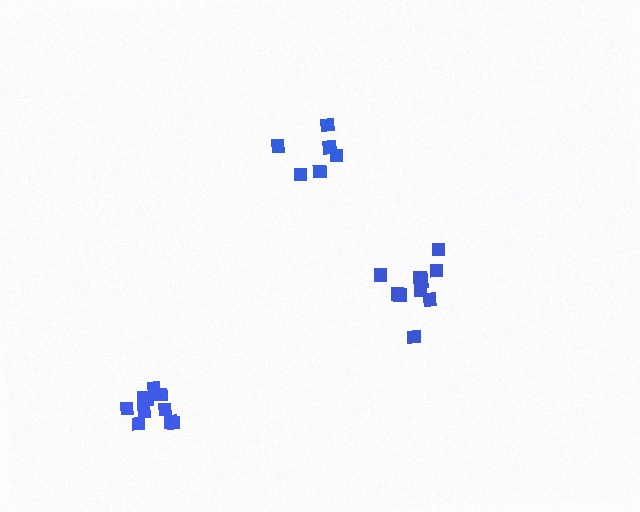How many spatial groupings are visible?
There are 3 spatial groupings.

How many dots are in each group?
Group 1: 11 dots, Group 2: 6 dots, Group 3: 10 dots (27 total).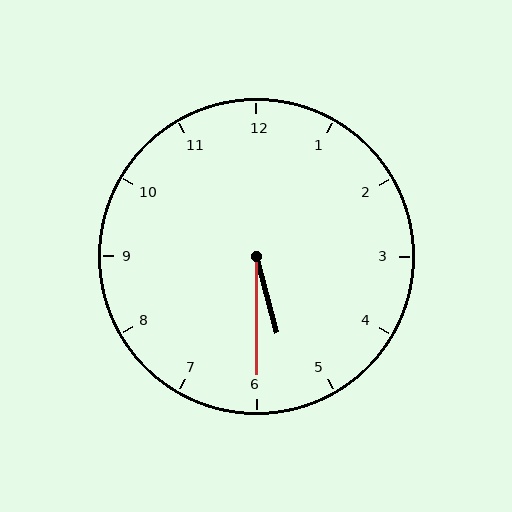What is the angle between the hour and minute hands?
Approximately 15 degrees.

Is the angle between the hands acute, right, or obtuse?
It is acute.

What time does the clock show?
5:30.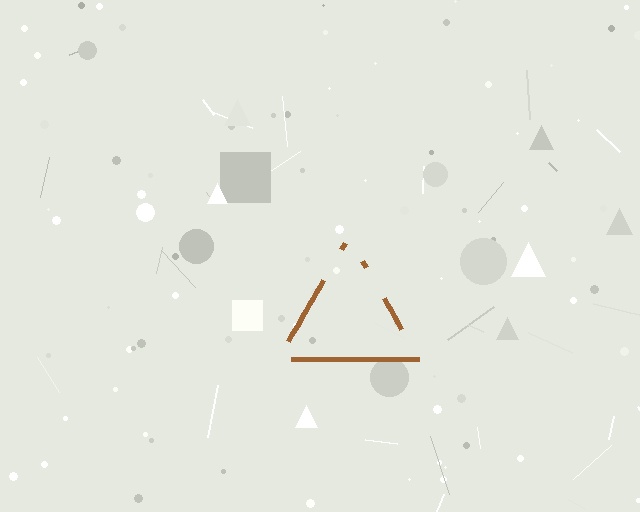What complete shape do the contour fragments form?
The contour fragments form a triangle.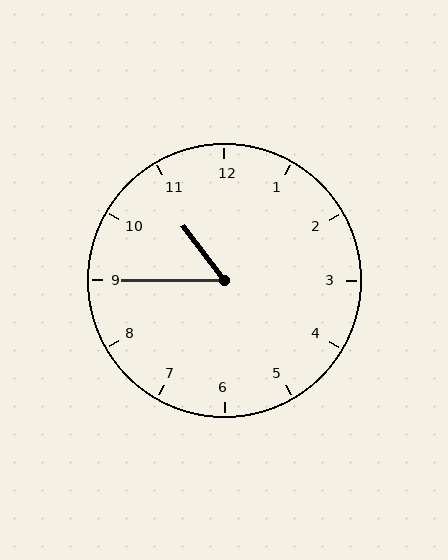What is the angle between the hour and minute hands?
Approximately 52 degrees.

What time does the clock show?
10:45.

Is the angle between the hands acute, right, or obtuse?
It is acute.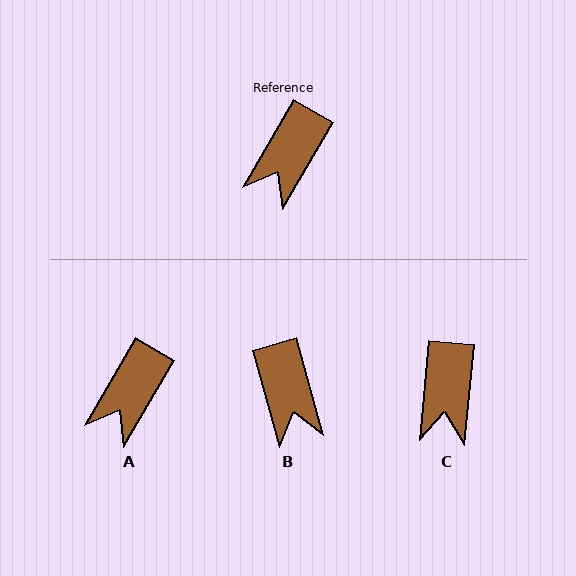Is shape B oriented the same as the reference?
No, it is off by about 46 degrees.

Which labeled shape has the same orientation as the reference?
A.